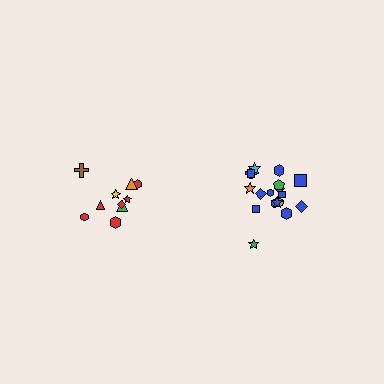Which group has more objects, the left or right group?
The right group.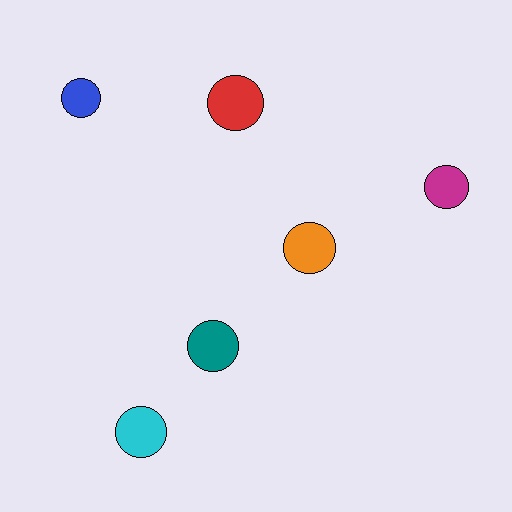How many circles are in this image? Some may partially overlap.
There are 6 circles.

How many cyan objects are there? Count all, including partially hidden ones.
There is 1 cyan object.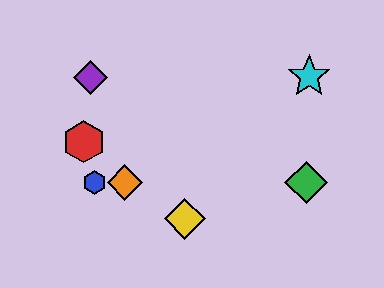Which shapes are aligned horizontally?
The blue hexagon, the green diamond, the orange diamond are aligned horizontally.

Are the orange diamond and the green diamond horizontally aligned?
Yes, both are at y≈183.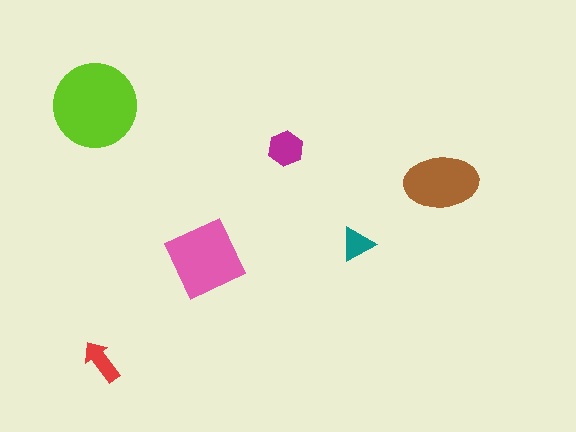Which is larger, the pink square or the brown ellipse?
The pink square.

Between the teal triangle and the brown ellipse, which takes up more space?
The brown ellipse.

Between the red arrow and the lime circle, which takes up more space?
The lime circle.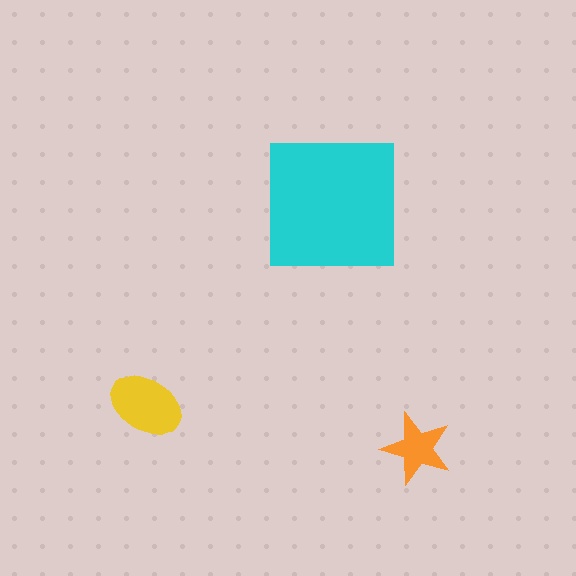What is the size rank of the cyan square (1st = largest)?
1st.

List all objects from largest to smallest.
The cyan square, the yellow ellipse, the orange star.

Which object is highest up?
The cyan square is topmost.